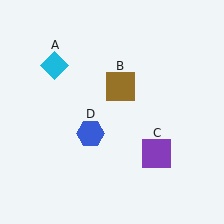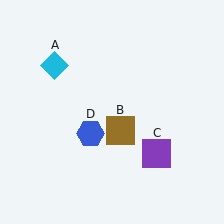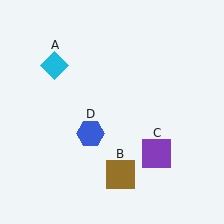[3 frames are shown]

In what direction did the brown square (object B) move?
The brown square (object B) moved down.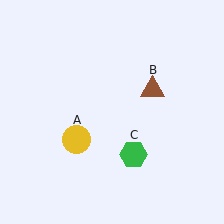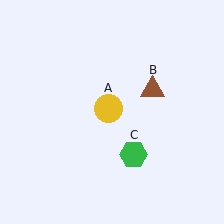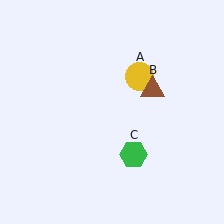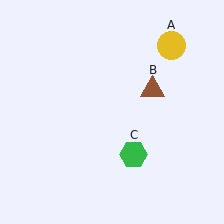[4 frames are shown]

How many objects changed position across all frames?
1 object changed position: yellow circle (object A).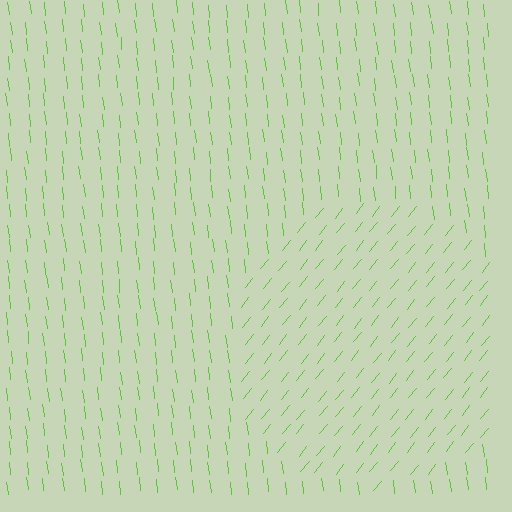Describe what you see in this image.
The image is filled with small lime line segments. A circle region in the image has lines oriented differently from the surrounding lines, creating a visible texture boundary.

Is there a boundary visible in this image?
Yes, there is a texture boundary formed by a change in line orientation.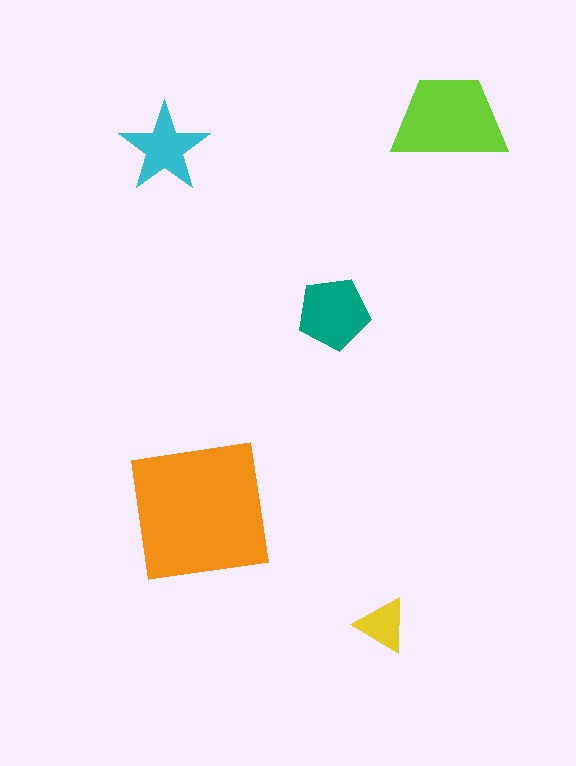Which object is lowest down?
The yellow triangle is bottommost.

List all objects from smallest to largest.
The yellow triangle, the cyan star, the teal pentagon, the lime trapezoid, the orange square.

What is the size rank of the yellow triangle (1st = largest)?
5th.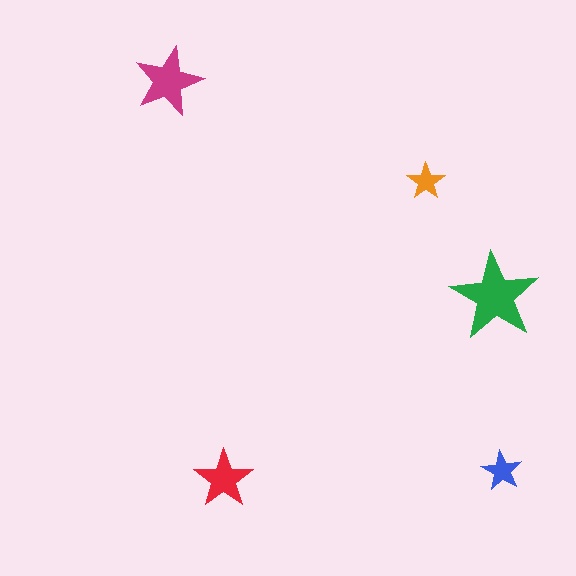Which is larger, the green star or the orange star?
The green one.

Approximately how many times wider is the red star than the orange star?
About 1.5 times wider.